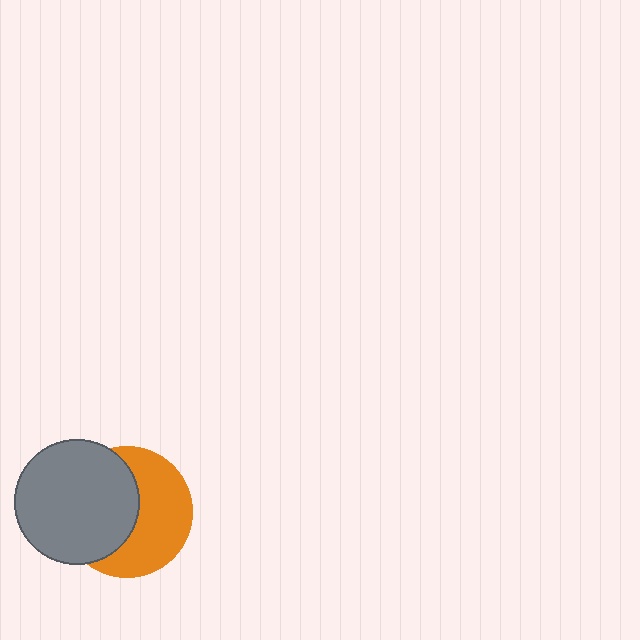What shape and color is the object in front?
The object in front is a gray circle.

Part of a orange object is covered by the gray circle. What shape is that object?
It is a circle.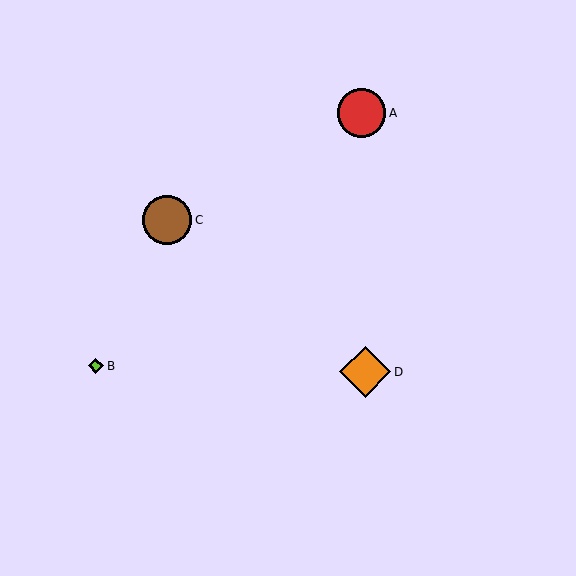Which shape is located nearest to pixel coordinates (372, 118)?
The red circle (labeled A) at (361, 113) is nearest to that location.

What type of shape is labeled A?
Shape A is a red circle.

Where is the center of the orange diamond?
The center of the orange diamond is at (365, 372).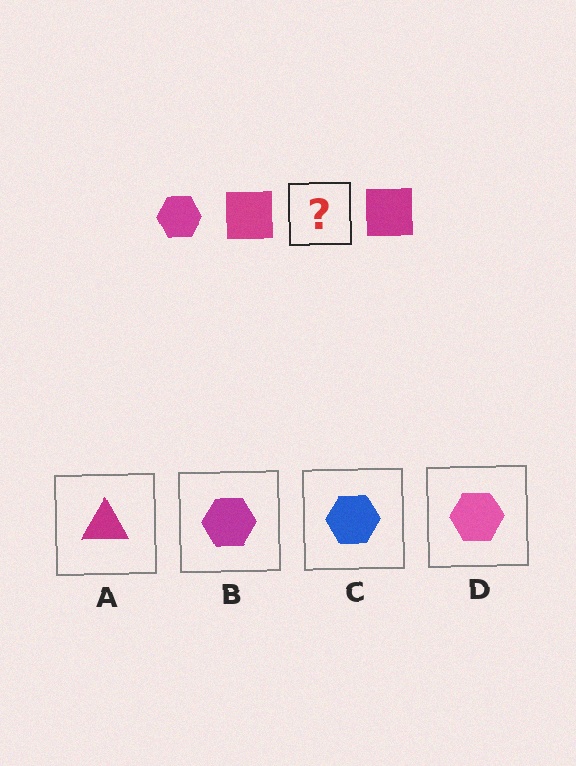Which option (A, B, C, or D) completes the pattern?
B.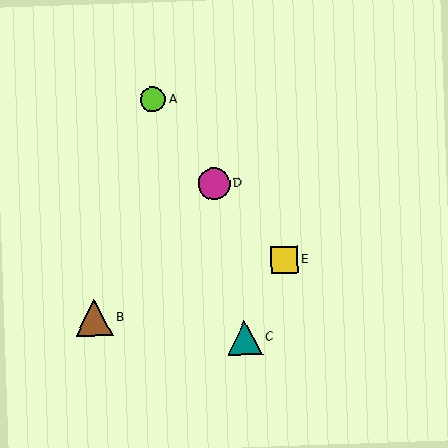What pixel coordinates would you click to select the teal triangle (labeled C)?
Click at (245, 338) to select the teal triangle C.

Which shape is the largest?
The brown triangle (labeled B) is the largest.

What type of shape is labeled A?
Shape A is a lime circle.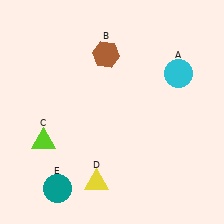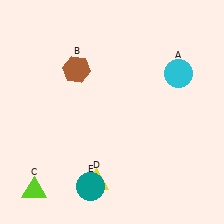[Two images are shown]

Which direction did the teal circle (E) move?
The teal circle (E) moved right.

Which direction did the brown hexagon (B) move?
The brown hexagon (B) moved left.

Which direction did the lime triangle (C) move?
The lime triangle (C) moved down.